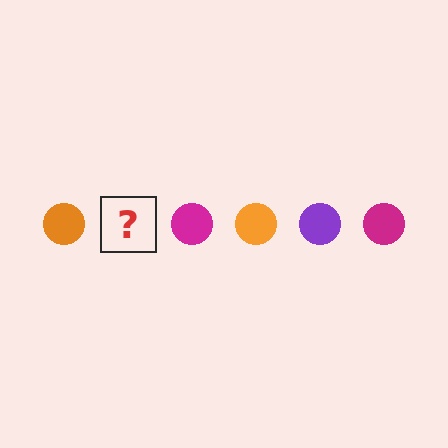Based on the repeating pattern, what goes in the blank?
The blank should be a purple circle.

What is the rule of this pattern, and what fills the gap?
The rule is that the pattern cycles through orange, purple, magenta circles. The gap should be filled with a purple circle.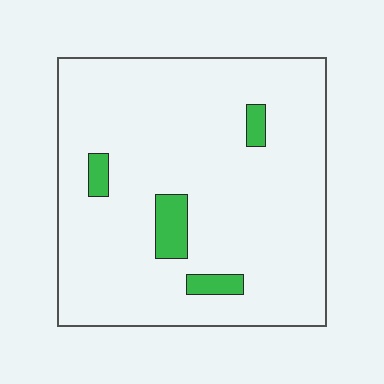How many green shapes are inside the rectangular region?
4.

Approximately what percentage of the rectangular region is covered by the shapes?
Approximately 5%.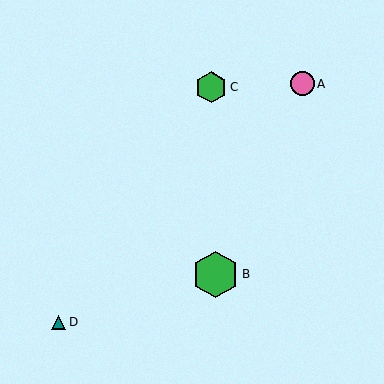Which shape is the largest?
The green hexagon (labeled B) is the largest.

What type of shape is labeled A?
Shape A is a pink circle.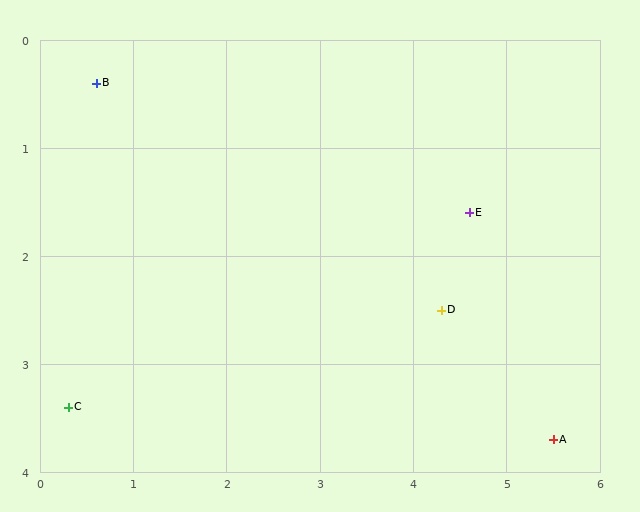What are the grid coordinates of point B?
Point B is at approximately (0.6, 0.4).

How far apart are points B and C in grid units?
Points B and C are about 3.0 grid units apart.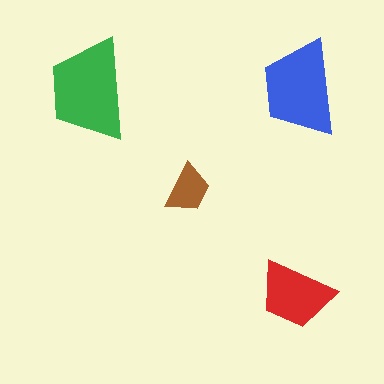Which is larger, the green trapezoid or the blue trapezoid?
The green one.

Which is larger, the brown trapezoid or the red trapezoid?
The red one.